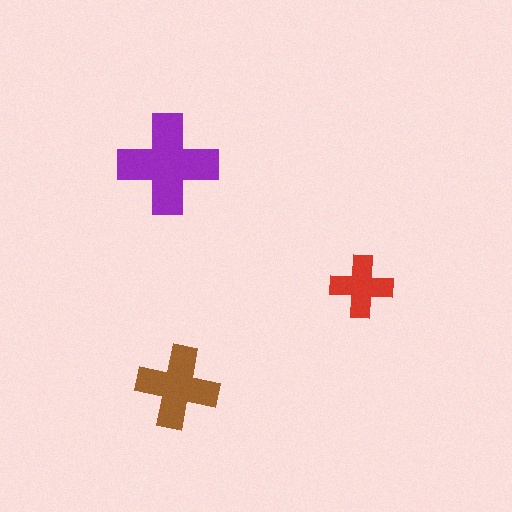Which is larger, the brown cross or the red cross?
The brown one.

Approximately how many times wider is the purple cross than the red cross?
About 1.5 times wider.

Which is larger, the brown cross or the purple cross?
The purple one.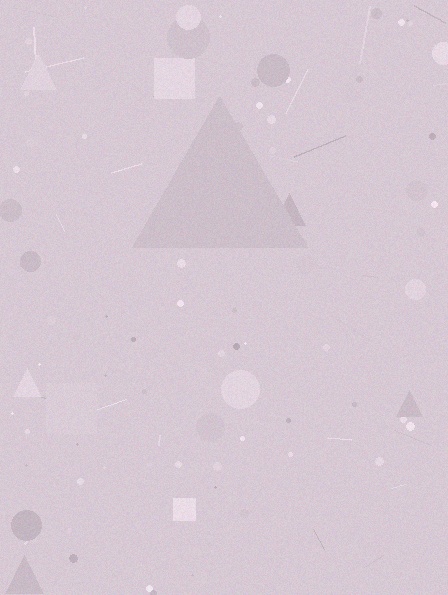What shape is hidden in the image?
A triangle is hidden in the image.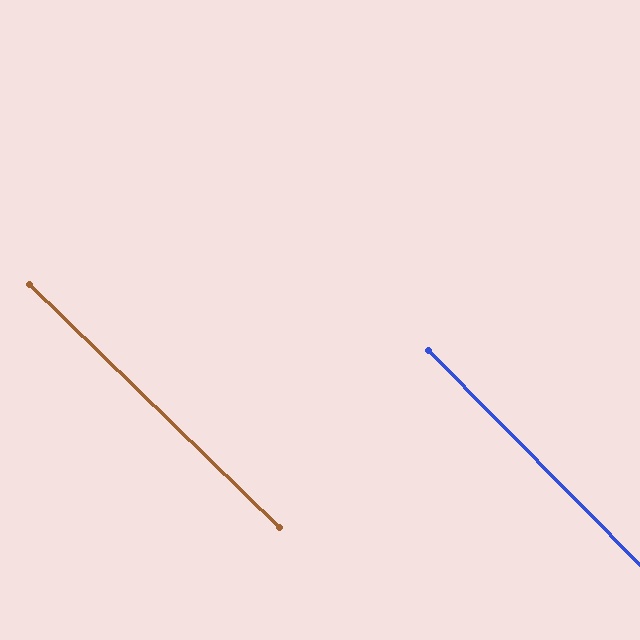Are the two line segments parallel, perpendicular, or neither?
Parallel — their directions differ by only 1.1°.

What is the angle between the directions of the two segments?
Approximately 1 degree.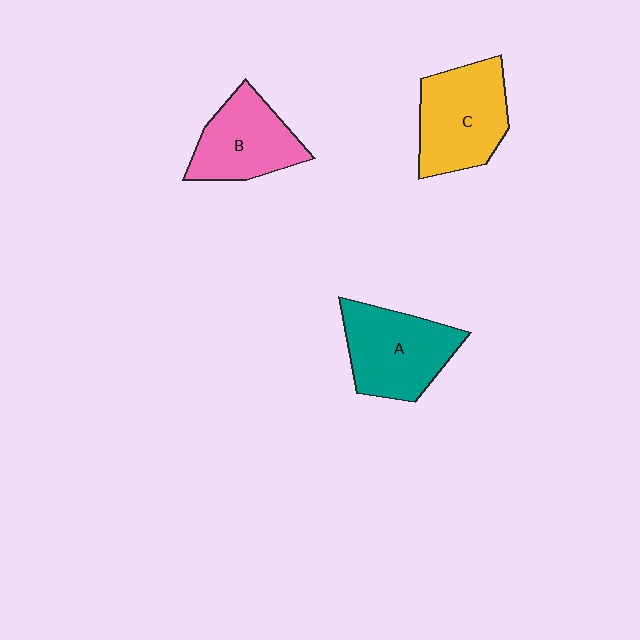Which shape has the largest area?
Shape C (yellow).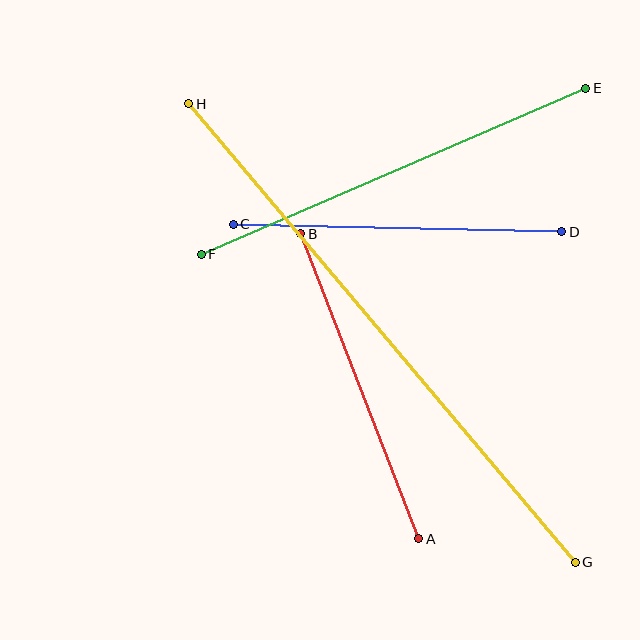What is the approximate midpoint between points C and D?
The midpoint is at approximately (398, 228) pixels.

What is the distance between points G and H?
The distance is approximately 600 pixels.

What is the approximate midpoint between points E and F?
The midpoint is at approximately (393, 171) pixels.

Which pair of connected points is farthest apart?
Points G and H are farthest apart.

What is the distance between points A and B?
The distance is approximately 327 pixels.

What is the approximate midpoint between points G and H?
The midpoint is at approximately (382, 333) pixels.